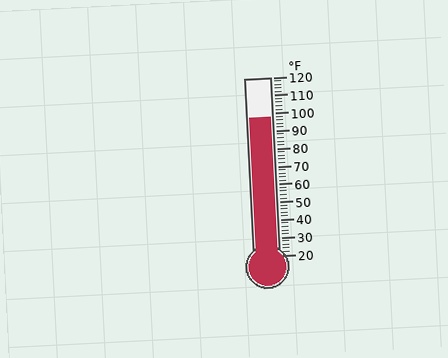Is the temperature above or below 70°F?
The temperature is above 70°F.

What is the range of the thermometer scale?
The thermometer scale ranges from 20°F to 120°F.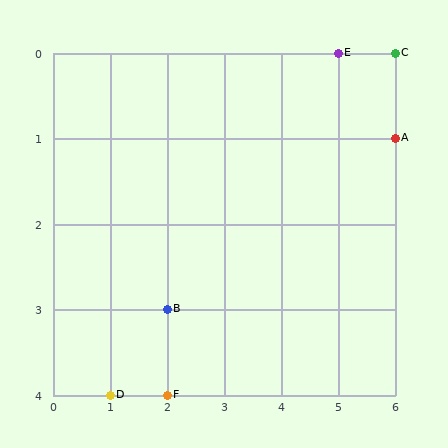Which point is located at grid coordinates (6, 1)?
Point A is at (6, 1).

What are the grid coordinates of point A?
Point A is at grid coordinates (6, 1).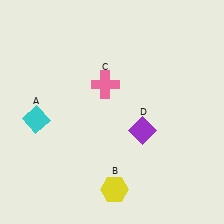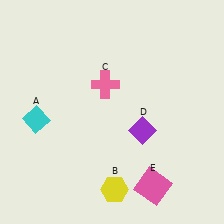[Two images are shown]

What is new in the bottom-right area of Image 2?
A pink square (E) was added in the bottom-right area of Image 2.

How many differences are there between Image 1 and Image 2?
There is 1 difference between the two images.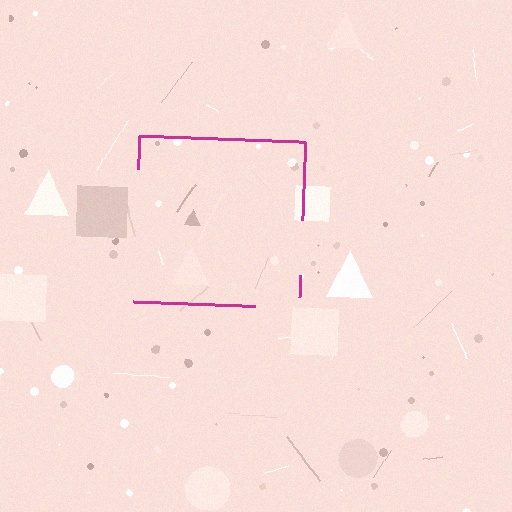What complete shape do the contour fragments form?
The contour fragments form a square.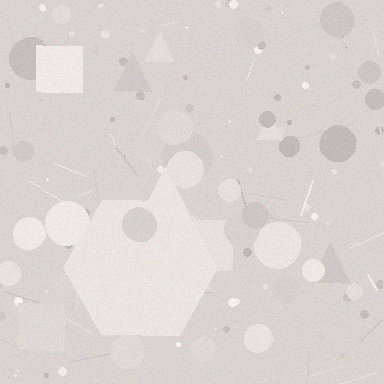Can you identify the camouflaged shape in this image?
The camouflaged shape is a hexagon.